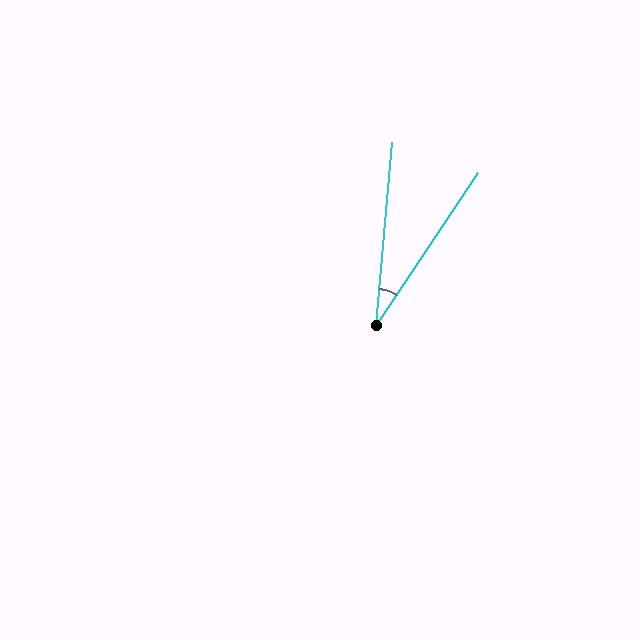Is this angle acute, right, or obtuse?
It is acute.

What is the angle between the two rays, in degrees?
Approximately 29 degrees.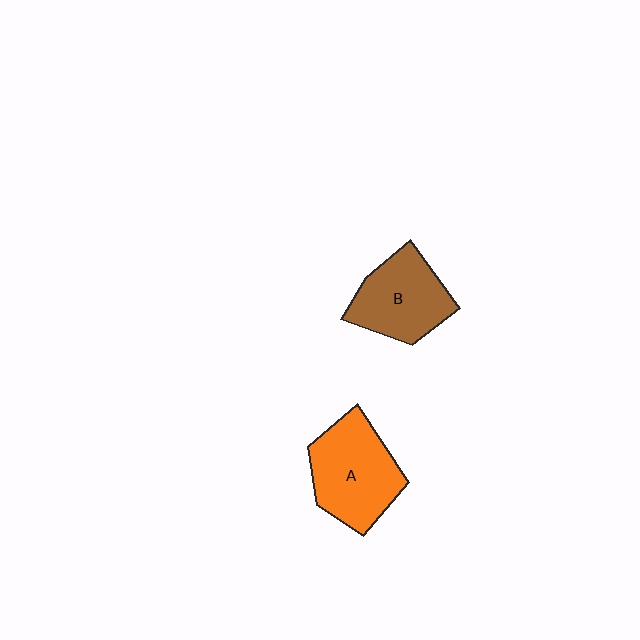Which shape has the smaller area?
Shape B (brown).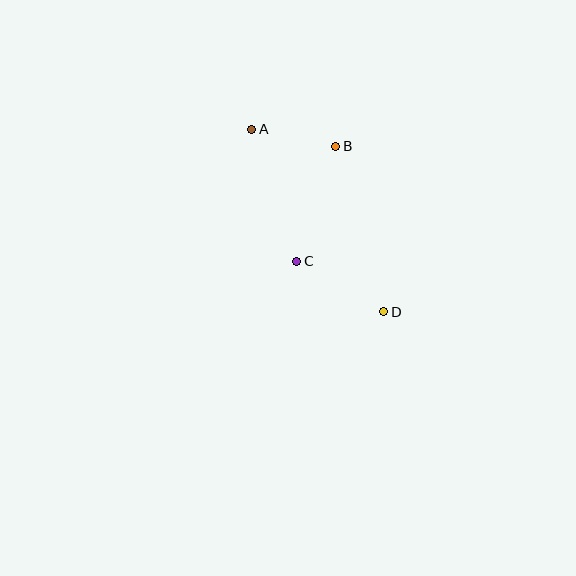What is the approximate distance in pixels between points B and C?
The distance between B and C is approximately 121 pixels.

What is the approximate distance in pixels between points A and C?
The distance between A and C is approximately 140 pixels.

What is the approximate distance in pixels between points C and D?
The distance between C and D is approximately 101 pixels.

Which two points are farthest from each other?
Points A and D are farthest from each other.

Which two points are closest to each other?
Points A and B are closest to each other.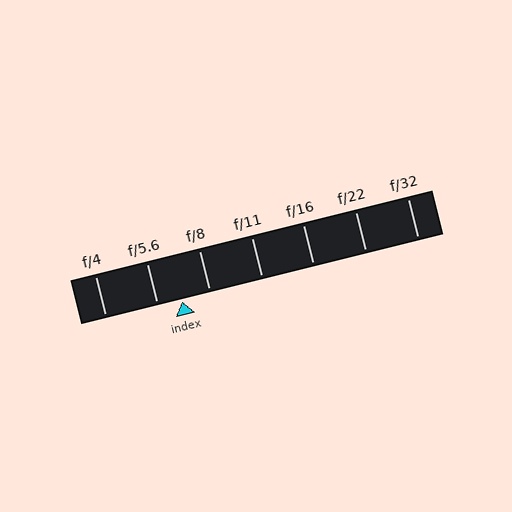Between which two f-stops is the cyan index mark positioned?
The index mark is between f/5.6 and f/8.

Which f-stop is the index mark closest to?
The index mark is closest to f/5.6.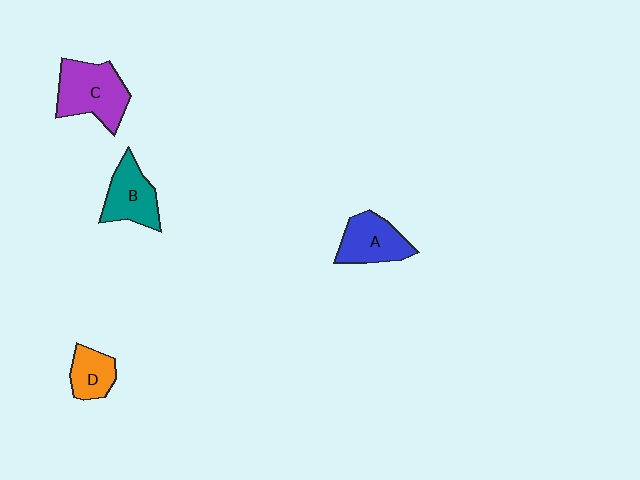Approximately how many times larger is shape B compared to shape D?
Approximately 1.4 times.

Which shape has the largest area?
Shape C (purple).